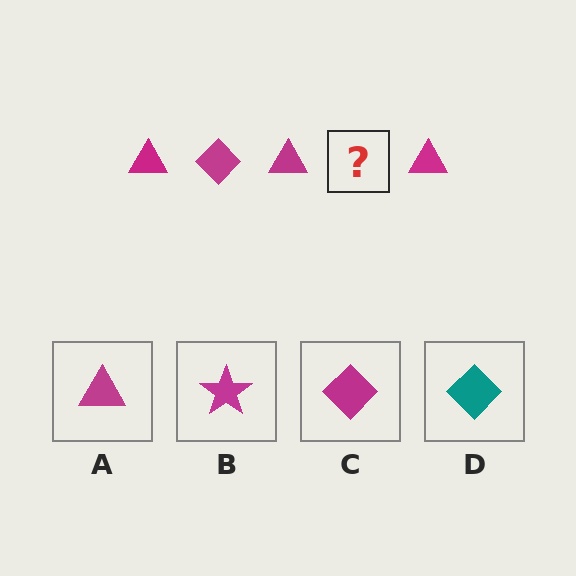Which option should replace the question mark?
Option C.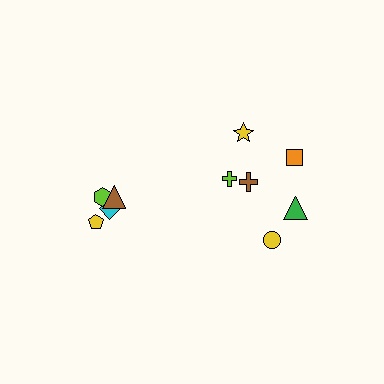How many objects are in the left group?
There are 4 objects.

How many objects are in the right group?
There are 6 objects.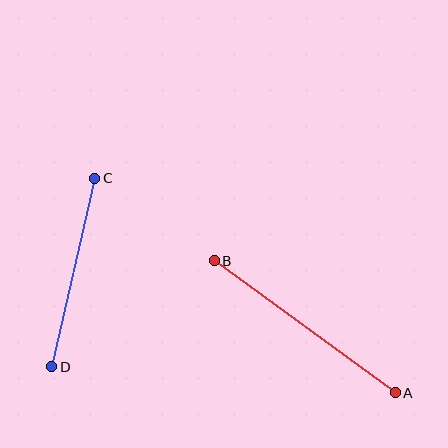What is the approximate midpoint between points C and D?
The midpoint is at approximately (73, 273) pixels.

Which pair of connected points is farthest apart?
Points A and B are farthest apart.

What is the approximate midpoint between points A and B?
The midpoint is at approximately (305, 327) pixels.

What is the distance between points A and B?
The distance is approximately 224 pixels.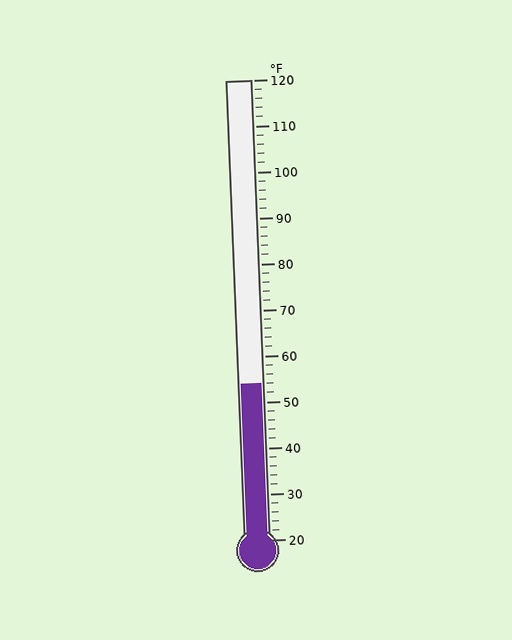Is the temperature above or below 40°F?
The temperature is above 40°F.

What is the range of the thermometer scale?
The thermometer scale ranges from 20°F to 120°F.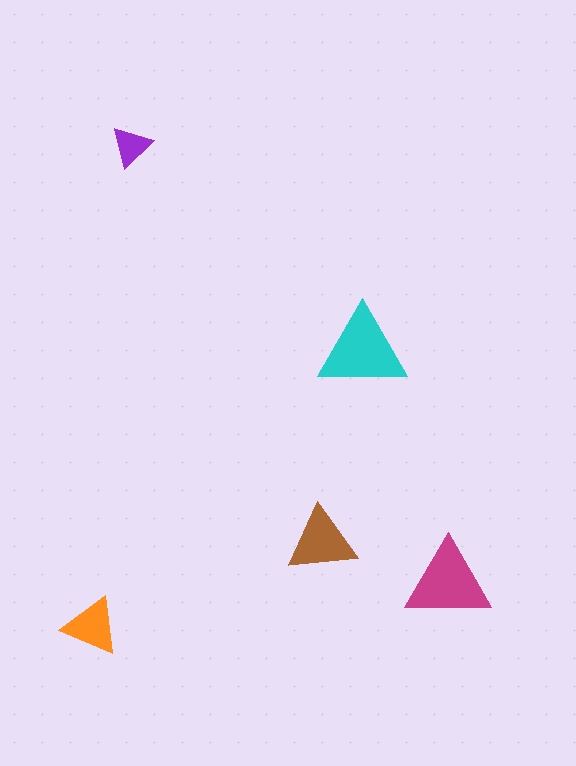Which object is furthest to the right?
The magenta triangle is rightmost.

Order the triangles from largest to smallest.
the cyan one, the magenta one, the brown one, the orange one, the purple one.